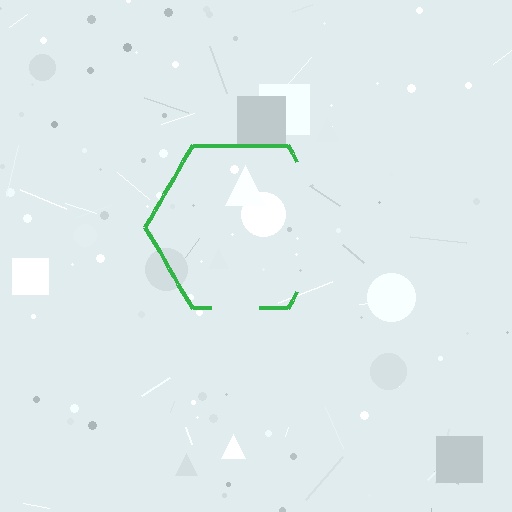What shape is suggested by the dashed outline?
The dashed outline suggests a hexagon.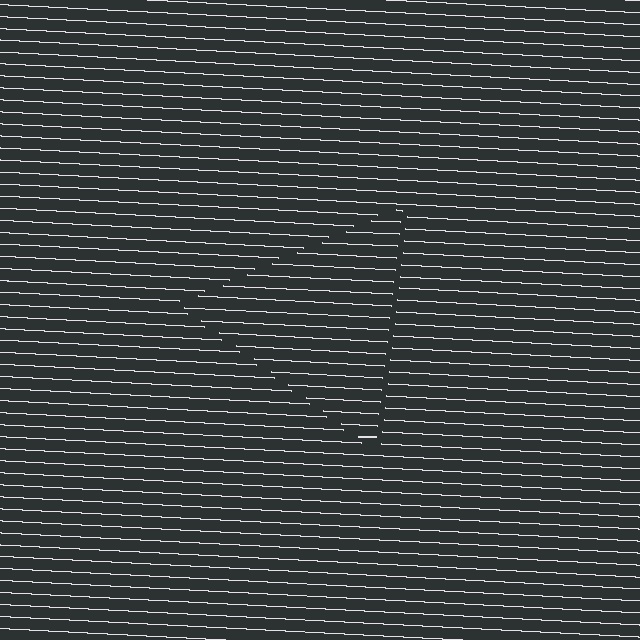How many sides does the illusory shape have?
3 sides — the line-ends trace a triangle.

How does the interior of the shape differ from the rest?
The interior of the shape contains the same grating, shifted by half a period — the contour is defined by the phase discontinuity where line-ends from the inner and outer gratings abut.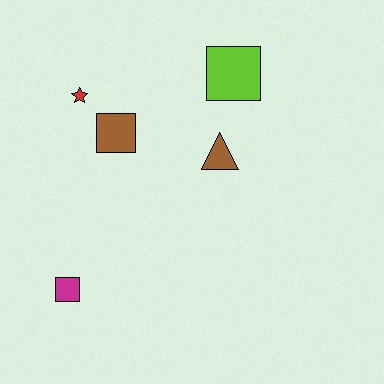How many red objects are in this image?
There is 1 red object.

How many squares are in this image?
There are 3 squares.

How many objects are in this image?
There are 5 objects.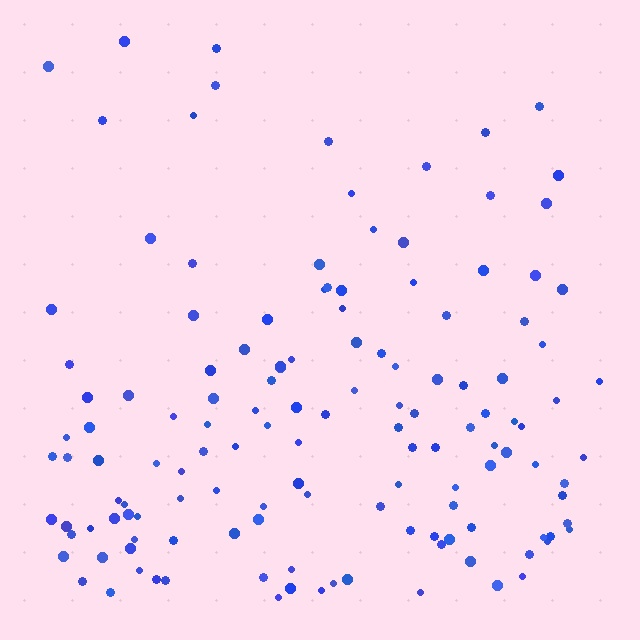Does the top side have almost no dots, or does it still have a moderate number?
Still a moderate number, just noticeably fewer than the bottom.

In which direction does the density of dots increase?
From top to bottom, with the bottom side densest.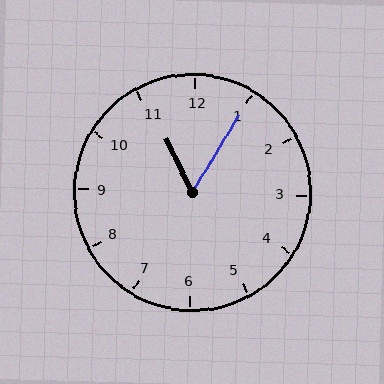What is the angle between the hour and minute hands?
Approximately 58 degrees.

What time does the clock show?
11:05.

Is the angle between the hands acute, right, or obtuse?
It is acute.